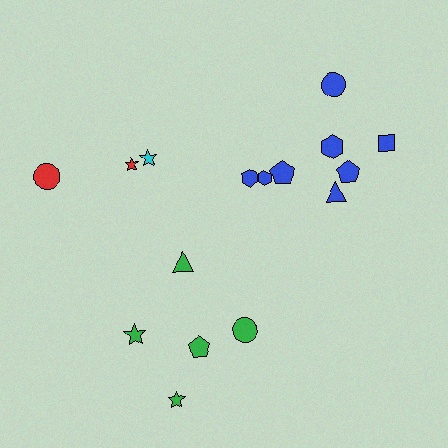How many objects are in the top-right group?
There are 8 objects.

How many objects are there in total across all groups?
There are 16 objects.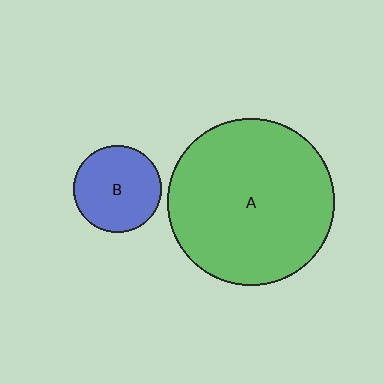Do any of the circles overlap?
No, none of the circles overlap.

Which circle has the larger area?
Circle A (green).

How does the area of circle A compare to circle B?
Approximately 3.6 times.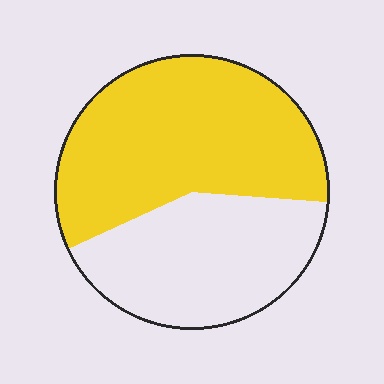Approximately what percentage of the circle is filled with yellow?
Approximately 60%.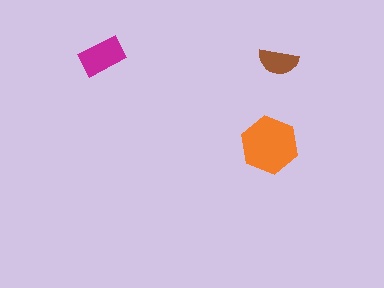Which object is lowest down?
The orange hexagon is bottommost.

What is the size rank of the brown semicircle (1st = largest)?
3rd.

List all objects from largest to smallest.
The orange hexagon, the magenta rectangle, the brown semicircle.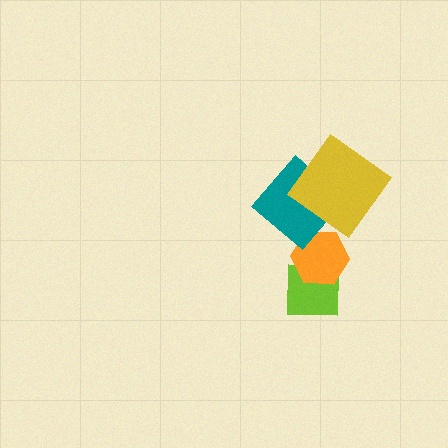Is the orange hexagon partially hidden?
Yes, it is partially covered by another shape.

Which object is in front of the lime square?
The orange hexagon is in front of the lime square.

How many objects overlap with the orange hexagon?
2 objects overlap with the orange hexagon.